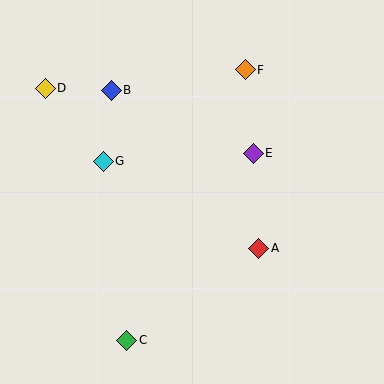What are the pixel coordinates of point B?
Point B is at (111, 90).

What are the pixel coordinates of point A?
Point A is at (259, 248).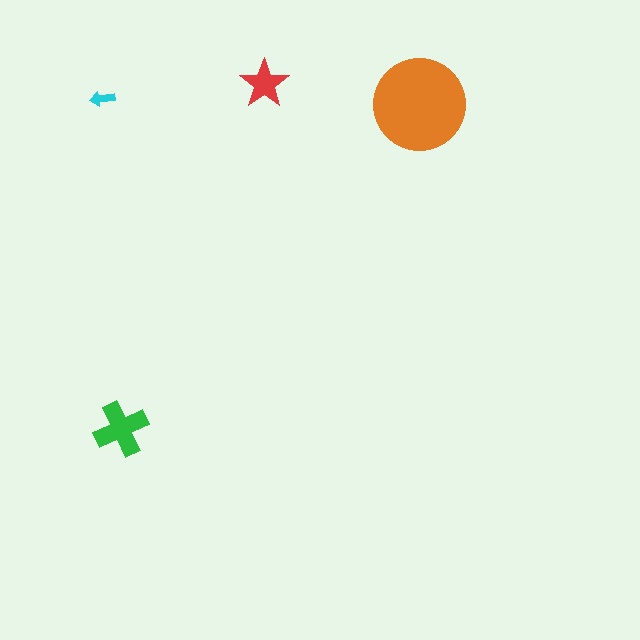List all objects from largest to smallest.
The orange circle, the green cross, the red star, the cyan arrow.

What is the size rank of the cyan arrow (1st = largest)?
4th.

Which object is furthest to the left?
The cyan arrow is leftmost.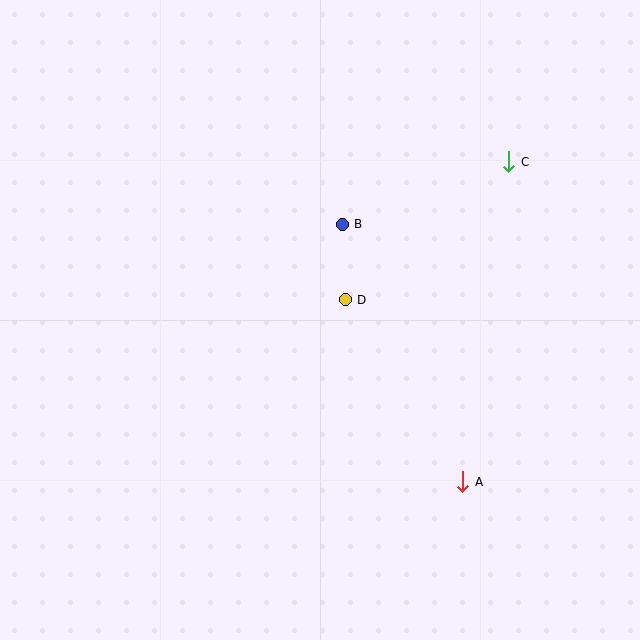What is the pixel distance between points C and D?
The distance between C and D is 214 pixels.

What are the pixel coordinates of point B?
Point B is at (342, 224).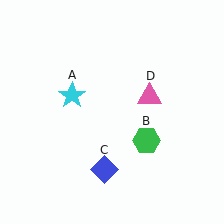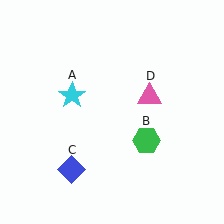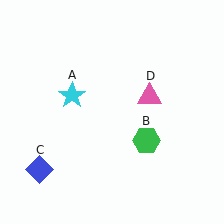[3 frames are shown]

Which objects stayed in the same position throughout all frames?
Cyan star (object A) and green hexagon (object B) and pink triangle (object D) remained stationary.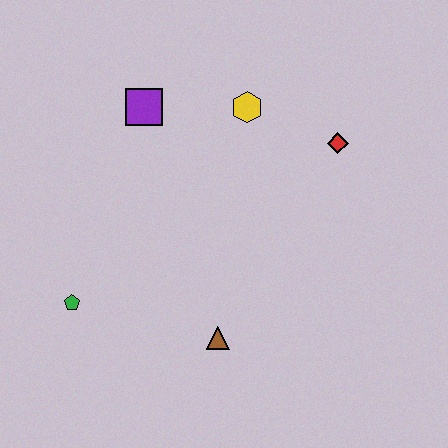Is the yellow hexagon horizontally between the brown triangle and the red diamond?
Yes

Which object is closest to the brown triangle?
The green pentagon is closest to the brown triangle.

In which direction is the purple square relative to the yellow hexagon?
The purple square is to the left of the yellow hexagon.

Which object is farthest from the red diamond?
The green pentagon is farthest from the red diamond.